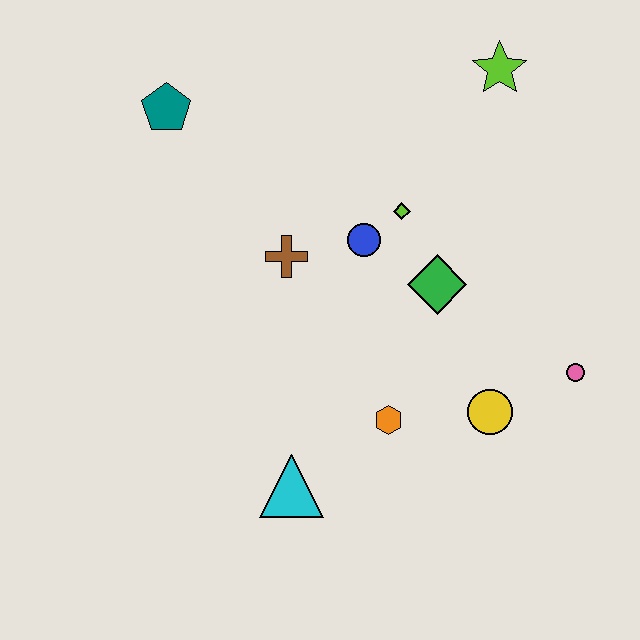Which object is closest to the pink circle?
The yellow circle is closest to the pink circle.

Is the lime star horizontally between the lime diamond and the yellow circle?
No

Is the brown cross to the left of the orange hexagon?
Yes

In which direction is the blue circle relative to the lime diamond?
The blue circle is to the left of the lime diamond.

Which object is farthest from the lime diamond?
The cyan triangle is farthest from the lime diamond.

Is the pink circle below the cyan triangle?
No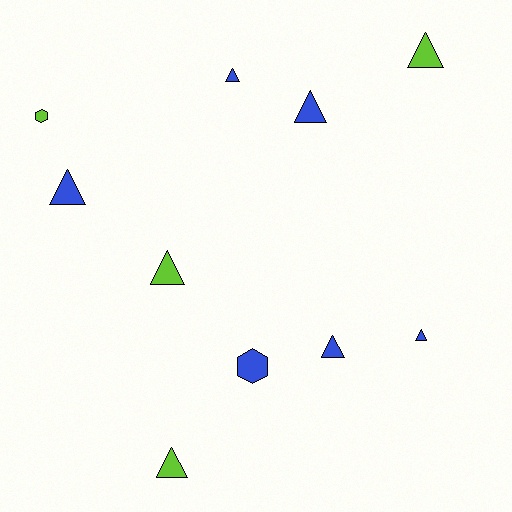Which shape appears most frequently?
Triangle, with 8 objects.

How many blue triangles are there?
There are 5 blue triangles.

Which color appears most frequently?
Blue, with 6 objects.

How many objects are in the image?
There are 10 objects.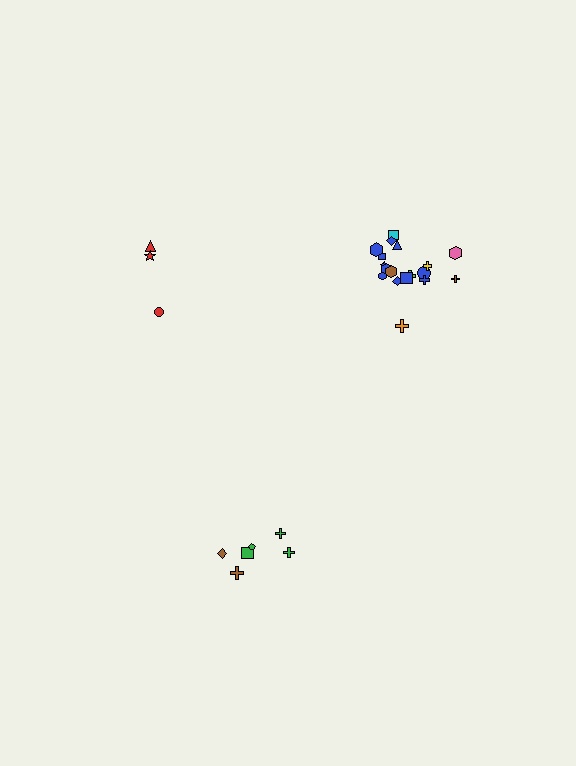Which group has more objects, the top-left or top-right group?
The top-right group.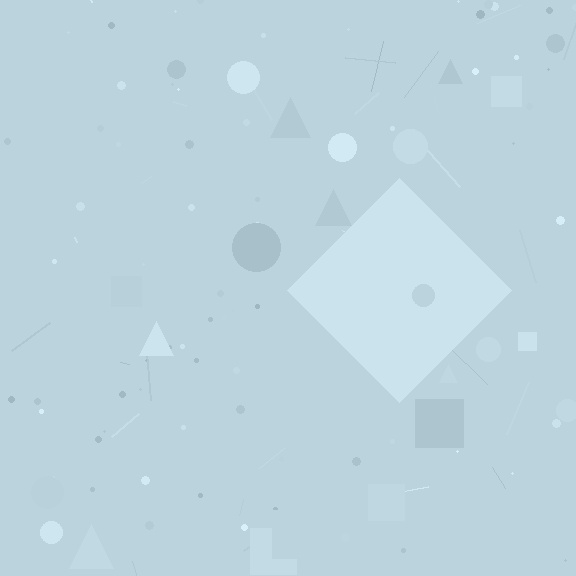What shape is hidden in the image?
A diamond is hidden in the image.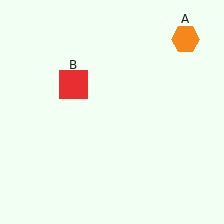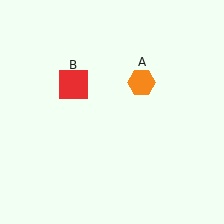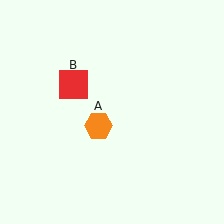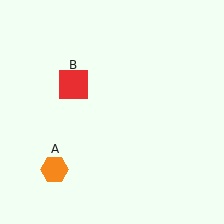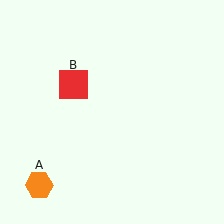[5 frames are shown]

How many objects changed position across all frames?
1 object changed position: orange hexagon (object A).